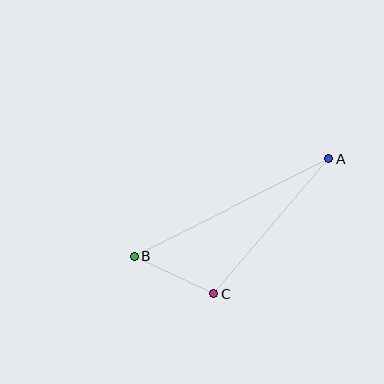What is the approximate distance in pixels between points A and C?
The distance between A and C is approximately 178 pixels.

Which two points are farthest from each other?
Points A and B are farthest from each other.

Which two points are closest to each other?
Points B and C are closest to each other.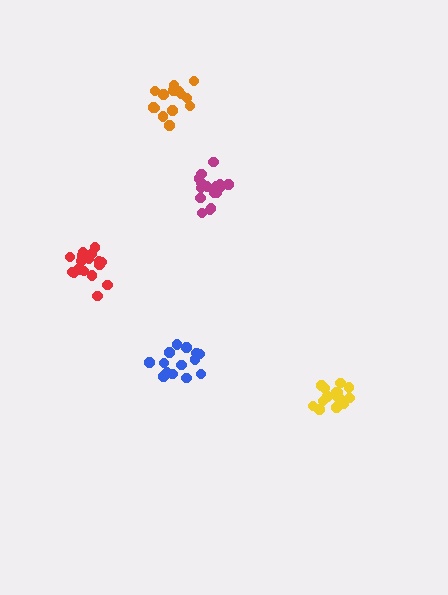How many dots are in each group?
Group 1: 17 dots, Group 2: 15 dots, Group 3: 14 dots, Group 4: 14 dots, Group 5: 18 dots (78 total).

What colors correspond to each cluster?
The clusters are colored: red, orange, yellow, blue, magenta.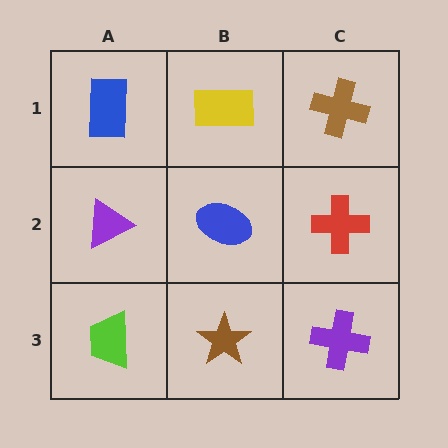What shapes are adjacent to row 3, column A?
A purple triangle (row 2, column A), a brown star (row 3, column B).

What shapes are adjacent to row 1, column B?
A blue ellipse (row 2, column B), a blue rectangle (row 1, column A), a brown cross (row 1, column C).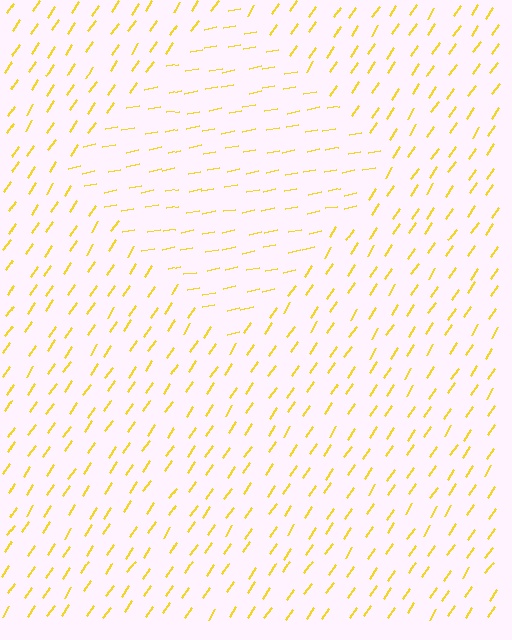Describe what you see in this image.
The image is filled with small yellow line segments. A diamond region in the image has lines oriented differently from the surrounding lines, creating a visible texture boundary.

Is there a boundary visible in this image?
Yes, there is a texture boundary formed by a change in line orientation.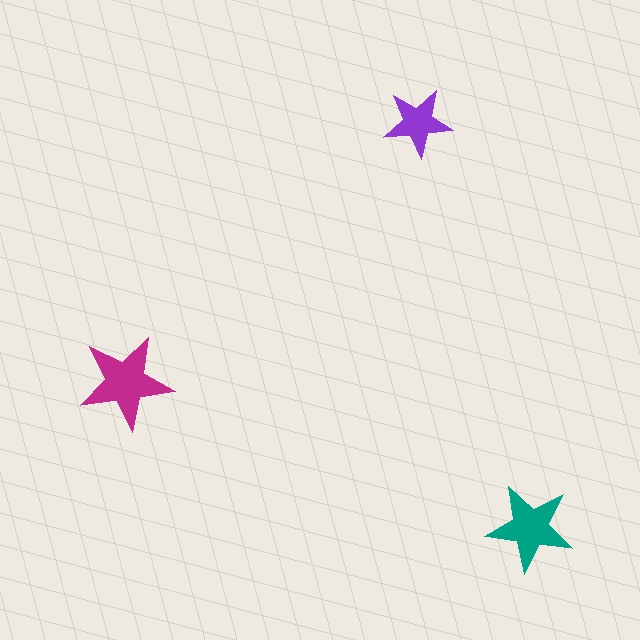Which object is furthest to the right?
The teal star is rightmost.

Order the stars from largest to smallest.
the magenta one, the teal one, the purple one.